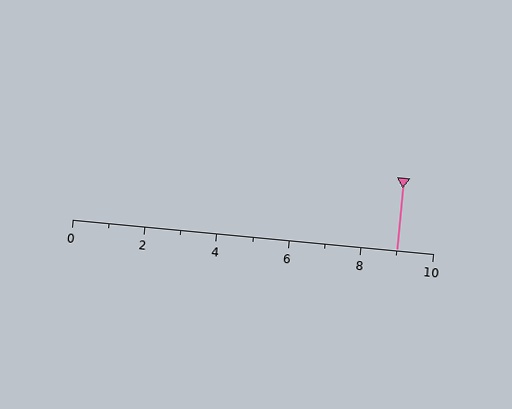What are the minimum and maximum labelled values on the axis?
The axis runs from 0 to 10.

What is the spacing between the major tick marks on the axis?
The major ticks are spaced 2 apart.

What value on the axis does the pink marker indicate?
The marker indicates approximately 9.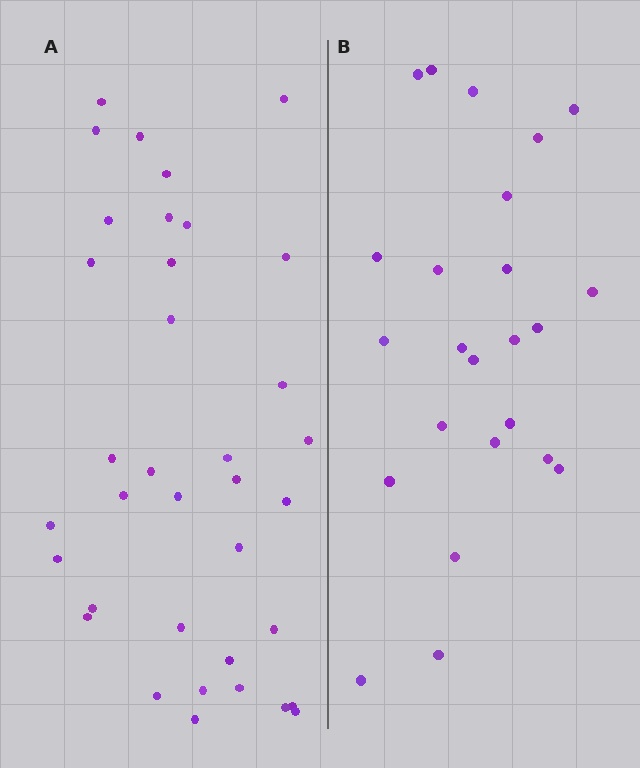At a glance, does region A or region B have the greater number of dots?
Region A (the left region) has more dots.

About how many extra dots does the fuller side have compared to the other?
Region A has roughly 12 or so more dots than region B.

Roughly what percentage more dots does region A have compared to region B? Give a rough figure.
About 50% more.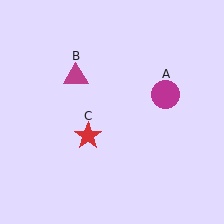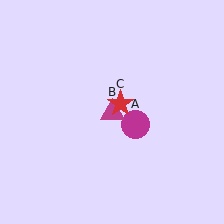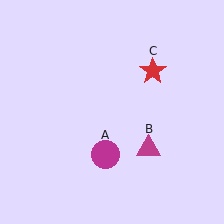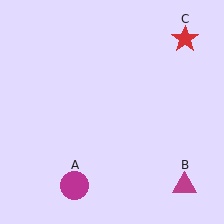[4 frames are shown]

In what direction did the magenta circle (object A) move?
The magenta circle (object A) moved down and to the left.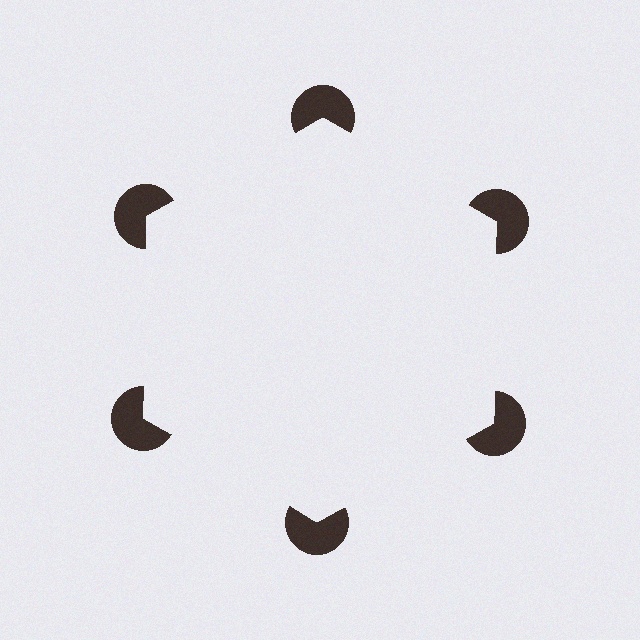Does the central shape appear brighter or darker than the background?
It typically appears slightly brighter than the background, even though no actual brightness change is drawn.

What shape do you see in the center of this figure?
An illusory hexagon — its edges are inferred from the aligned wedge cuts in the pac-man discs, not physically drawn.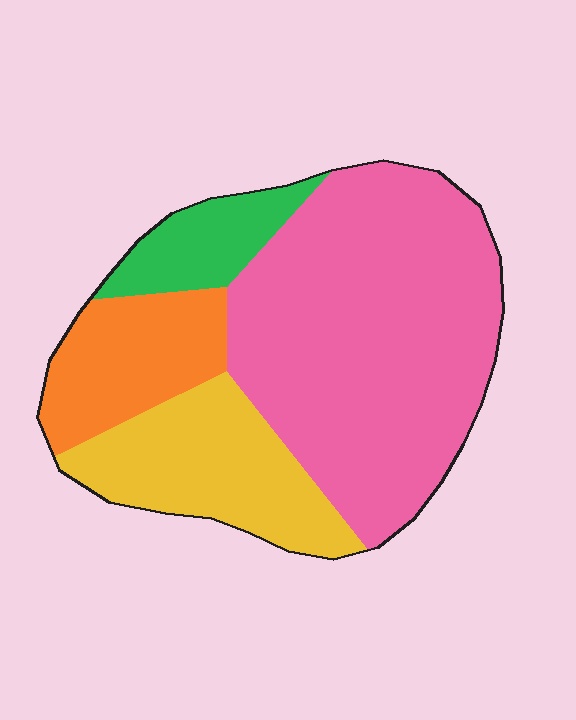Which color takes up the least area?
Green, at roughly 10%.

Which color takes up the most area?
Pink, at roughly 55%.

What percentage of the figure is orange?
Orange covers about 15% of the figure.